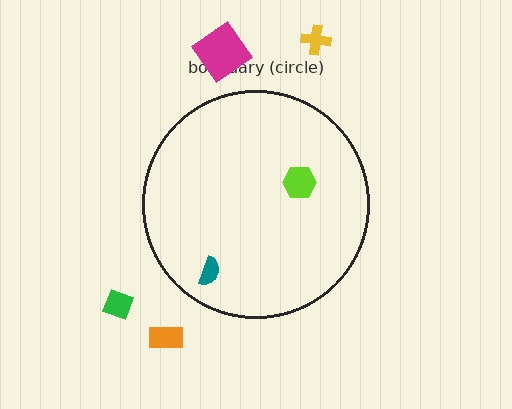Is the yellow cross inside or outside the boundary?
Outside.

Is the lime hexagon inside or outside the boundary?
Inside.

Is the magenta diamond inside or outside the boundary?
Outside.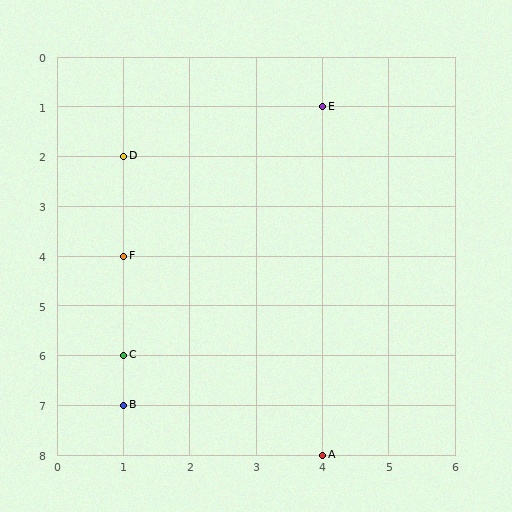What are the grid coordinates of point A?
Point A is at grid coordinates (4, 8).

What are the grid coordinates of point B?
Point B is at grid coordinates (1, 7).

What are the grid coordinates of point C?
Point C is at grid coordinates (1, 6).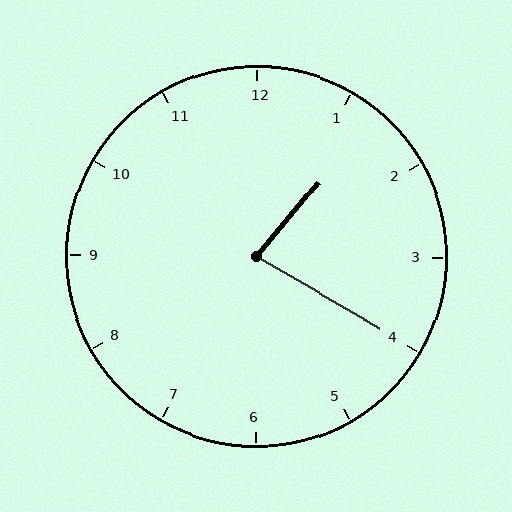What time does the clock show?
1:20.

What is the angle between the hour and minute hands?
Approximately 80 degrees.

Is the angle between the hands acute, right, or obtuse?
It is acute.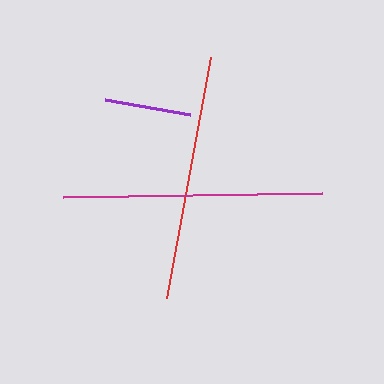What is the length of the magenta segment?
The magenta segment is approximately 260 pixels long.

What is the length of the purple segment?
The purple segment is approximately 87 pixels long.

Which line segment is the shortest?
The purple line is the shortest at approximately 87 pixels.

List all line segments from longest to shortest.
From longest to shortest: magenta, red, purple.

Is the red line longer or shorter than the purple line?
The red line is longer than the purple line.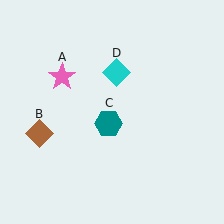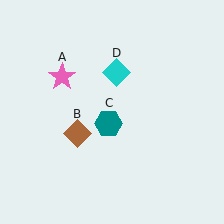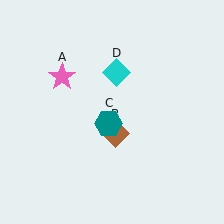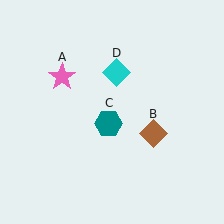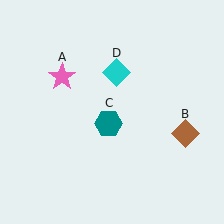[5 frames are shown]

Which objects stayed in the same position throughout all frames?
Pink star (object A) and teal hexagon (object C) and cyan diamond (object D) remained stationary.